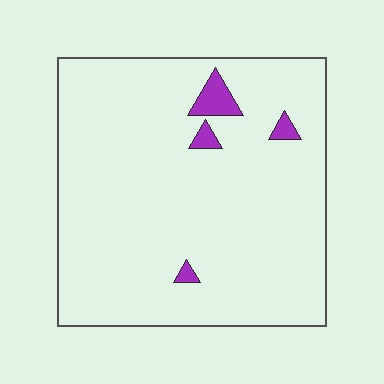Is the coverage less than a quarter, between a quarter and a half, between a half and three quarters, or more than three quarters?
Less than a quarter.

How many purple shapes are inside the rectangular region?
4.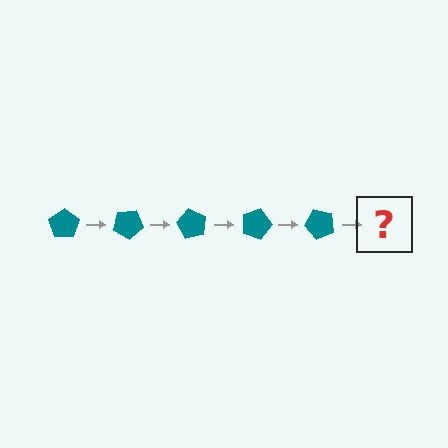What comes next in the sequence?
The next element should be a teal pentagon rotated 150 degrees.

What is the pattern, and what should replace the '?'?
The pattern is that the pentagon rotates 30 degrees each step. The '?' should be a teal pentagon rotated 150 degrees.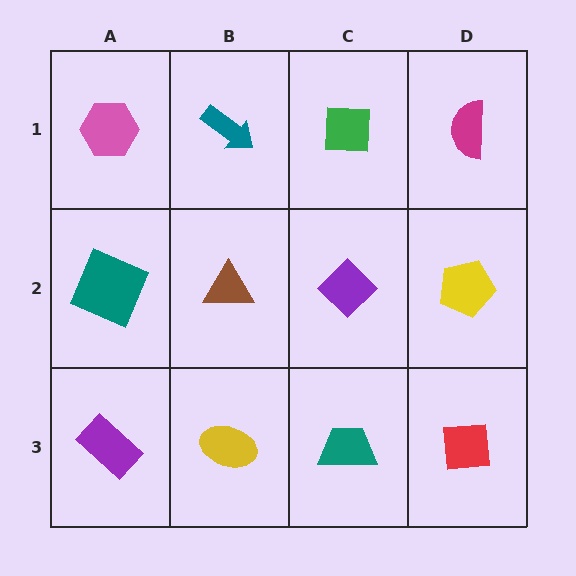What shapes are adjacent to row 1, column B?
A brown triangle (row 2, column B), a pink hexagon (row 1, column A), a green square (row 1, column C).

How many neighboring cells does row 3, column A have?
2.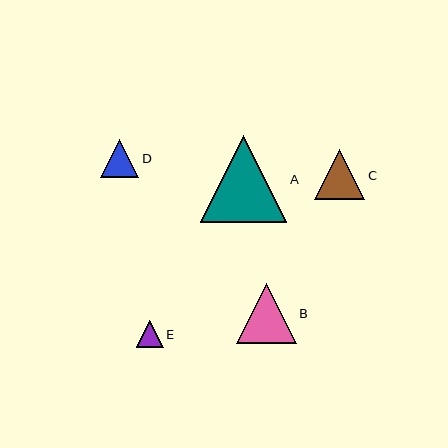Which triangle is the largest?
Triangle A is the largest with a size of approximately 87 pixels.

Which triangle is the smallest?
Triangle E is the smallest with a size of approximately 27 pixels.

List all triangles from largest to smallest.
From largest to smallest: A, B, C, D, E.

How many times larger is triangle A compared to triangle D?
Triangle A is approximately 2.3 times the size of triangle D.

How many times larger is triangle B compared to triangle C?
Triangle B is approximately 1.2 times the size of triangle C.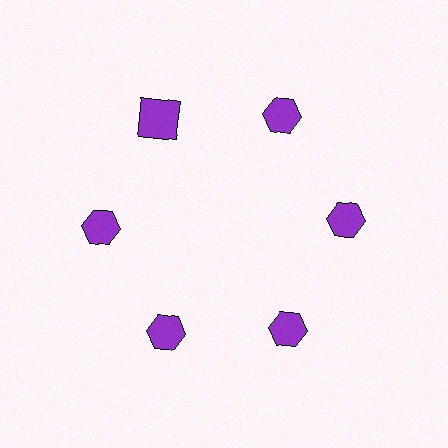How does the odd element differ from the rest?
It has a different shape: square instead of hexagon.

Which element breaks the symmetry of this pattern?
The purple square at roughly the 11 o'clock position breaks the symmetry. All other shapes are purple hexagons.